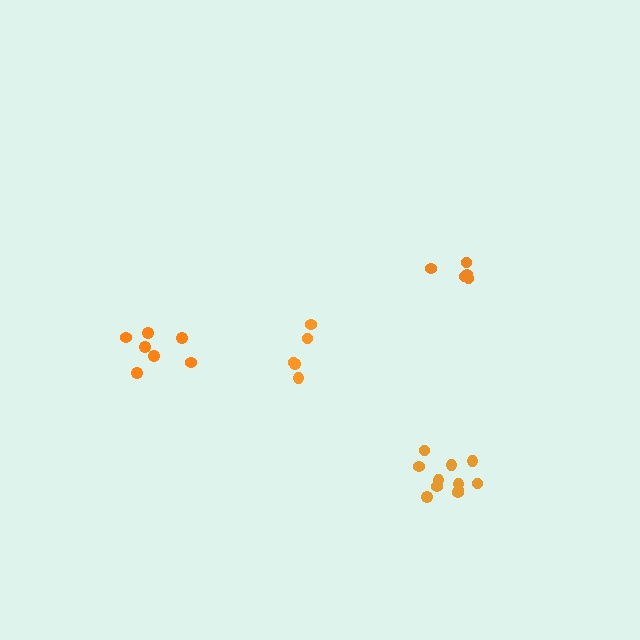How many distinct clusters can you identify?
There are 4 distinct clusters.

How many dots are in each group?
Group 1: 5 dots, Group 2: 5 dots, Group 3: 11 dots, Group 4: 7 dots (28 total).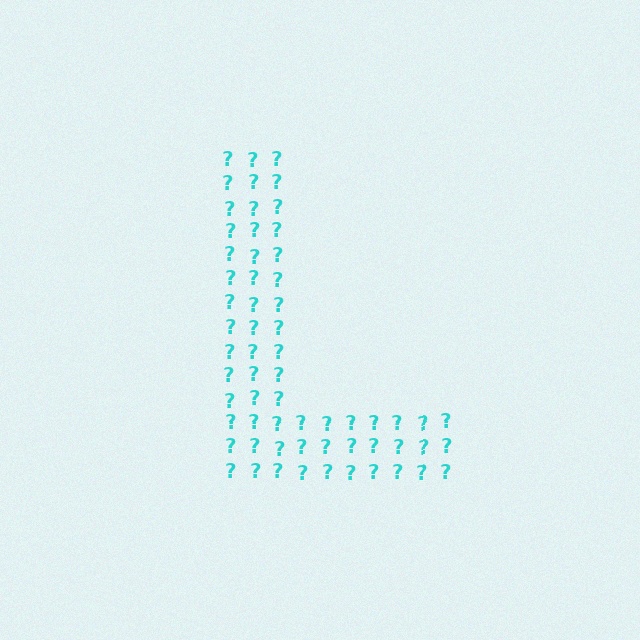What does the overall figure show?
The overall figure shows the letter L.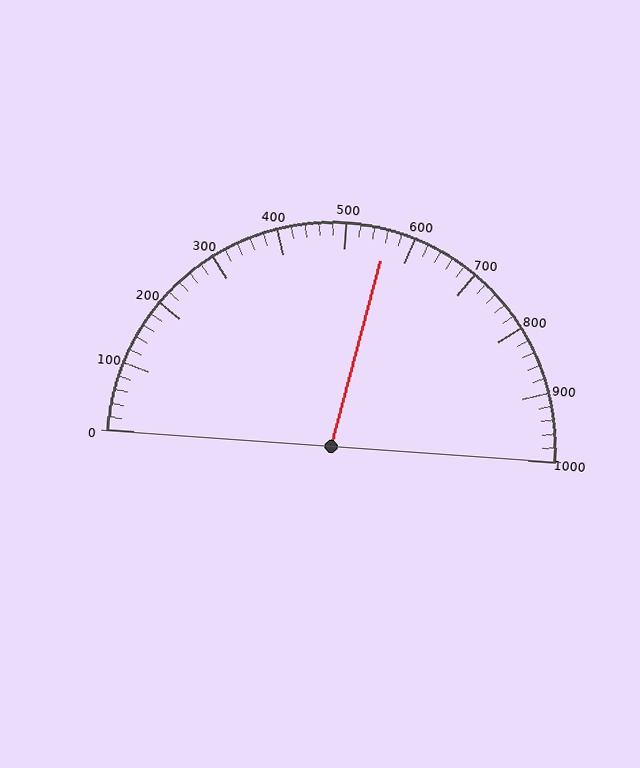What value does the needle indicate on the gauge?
The needle indicates approximately 560.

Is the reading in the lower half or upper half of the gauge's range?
The reading is in the upper half of the range (0 to 1000).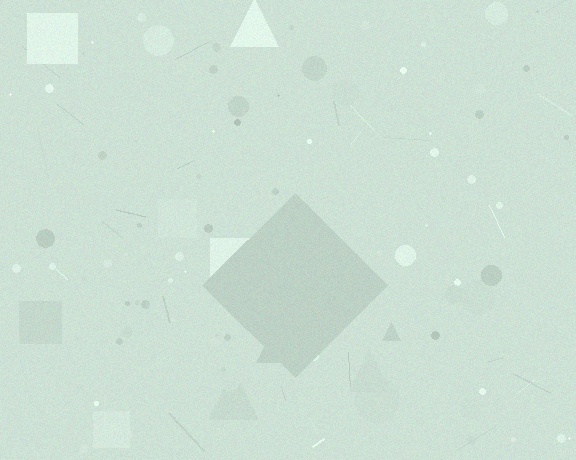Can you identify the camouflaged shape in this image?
The camouflaged shape is a diamond.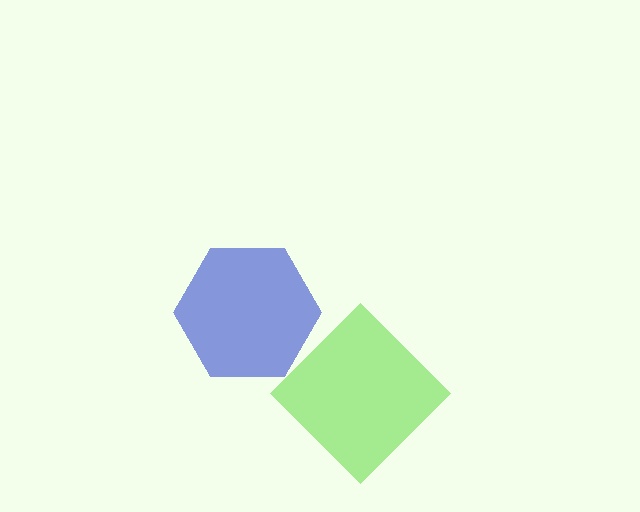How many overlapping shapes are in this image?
There are 2 overlapping shapes in the image.